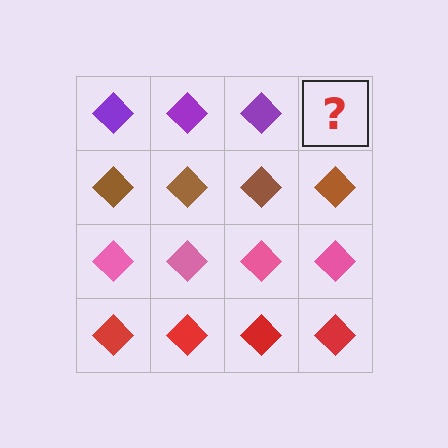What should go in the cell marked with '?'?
The missing cell should contain a purple diamond.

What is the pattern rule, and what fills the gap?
The rule is that each row has a consistent color. The gap should be filled with a purple diamond.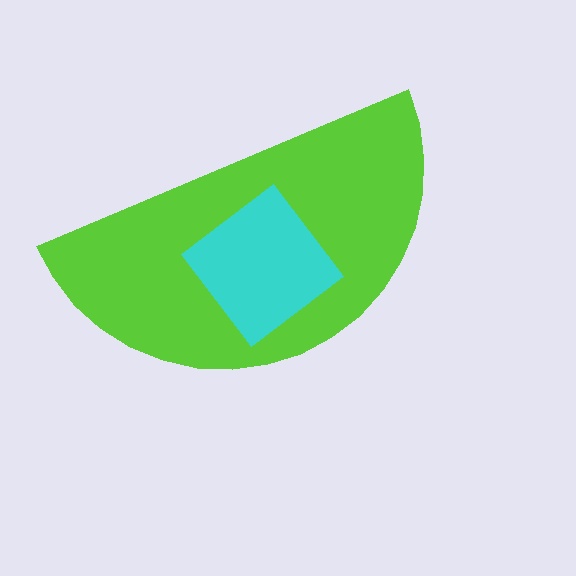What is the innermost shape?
The cyan diamond.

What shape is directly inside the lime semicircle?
The cyan diamond.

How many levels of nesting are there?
2.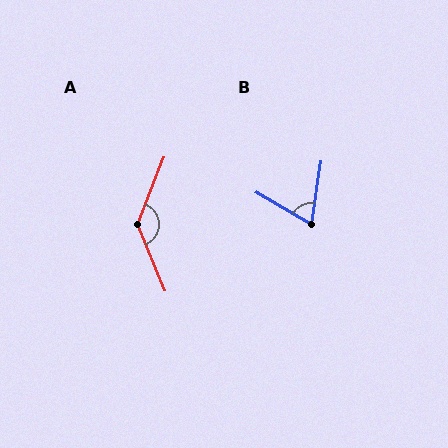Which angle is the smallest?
B, at approximately 69 degrees.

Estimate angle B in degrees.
Approximately 69 degrees.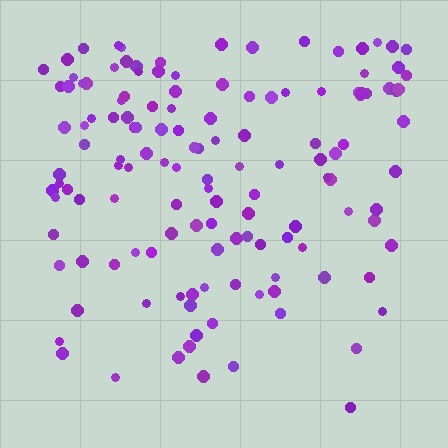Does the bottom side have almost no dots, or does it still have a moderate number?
Still a moderate number, just noticeably fewer than the top.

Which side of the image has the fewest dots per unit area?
The bottom.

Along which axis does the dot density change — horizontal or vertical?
Vertical.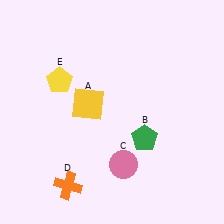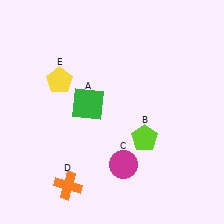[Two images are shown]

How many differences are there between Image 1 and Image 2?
There are 3 differences between the two images.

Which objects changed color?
A changed from yellow to green. B changed from green to lime. C changed from pink to magenta.